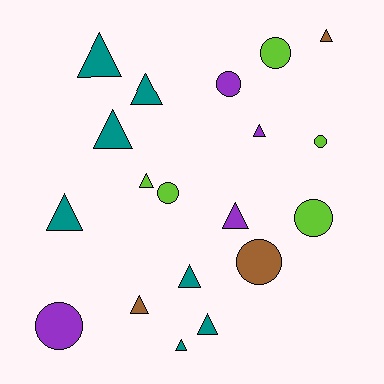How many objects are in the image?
There are 19 objects.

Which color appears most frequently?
Teal, with 7 objects.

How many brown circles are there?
There is 1 brown circle.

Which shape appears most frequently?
Triangle, with 12 objects.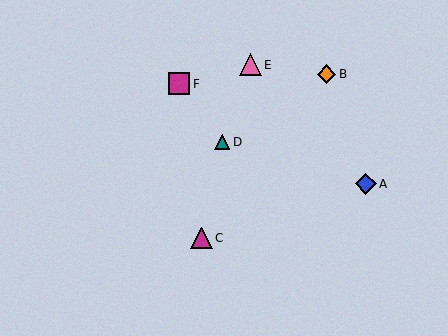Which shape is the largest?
The pink triangle (labeled E) is the largest.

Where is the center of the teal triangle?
The center of the teal triangle is at (222, 142).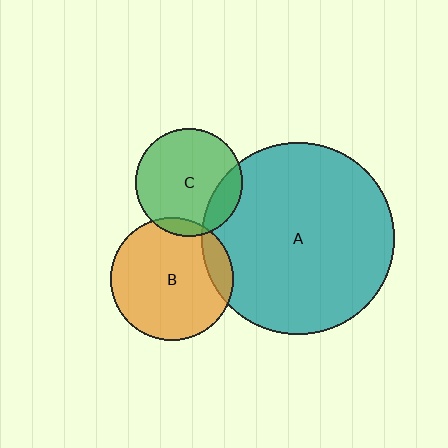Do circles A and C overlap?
Yes.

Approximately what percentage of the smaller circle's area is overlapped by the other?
Approximately 15%.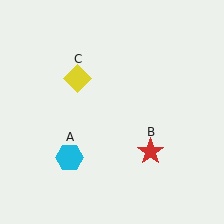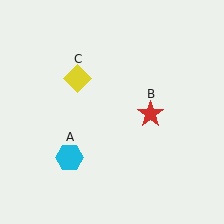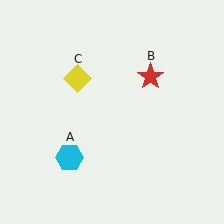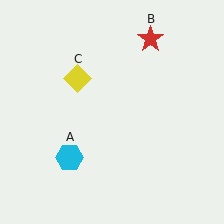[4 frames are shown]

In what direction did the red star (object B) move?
The red star (object B) moved up.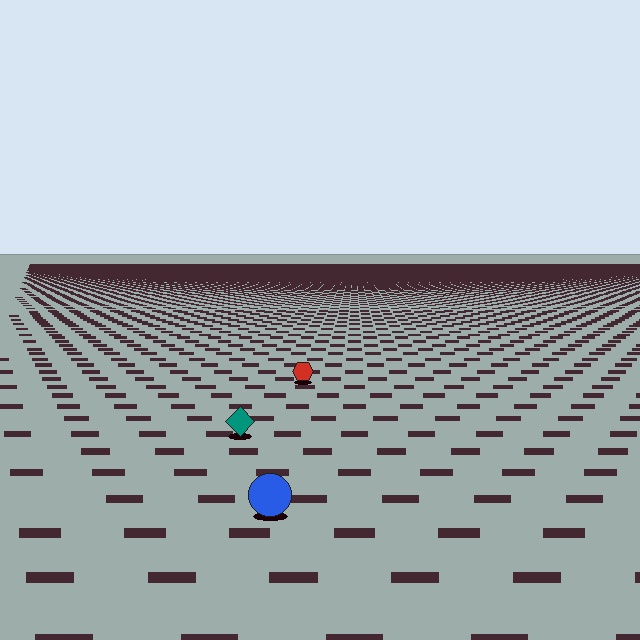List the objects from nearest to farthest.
From nearest to farthest: the blue circle, the teal diamond, the red hexagon.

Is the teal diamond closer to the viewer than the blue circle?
No. The blue circle is closer — you can tell from the texture gradient: the ground texture is coarser near it.